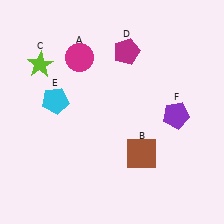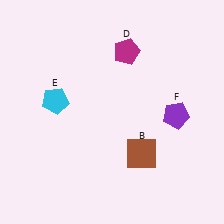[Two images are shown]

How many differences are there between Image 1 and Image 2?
There are 2 differences between the two images.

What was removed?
The magenta circle (A), the lime star (C) were removed in Image 2.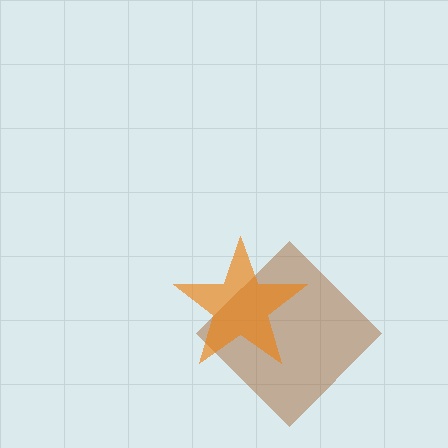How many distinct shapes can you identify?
There are 2 distinct shapes: a brown diamond, an orange star.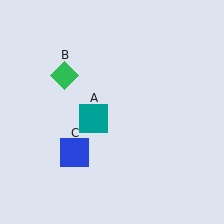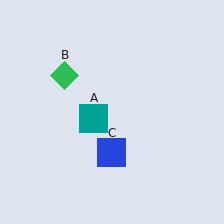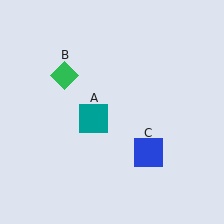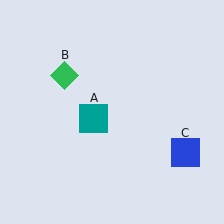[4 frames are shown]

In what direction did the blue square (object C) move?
The blue square (object C) moved right.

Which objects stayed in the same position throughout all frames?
Teal square (object A) and green diamond (object B) remained stationary.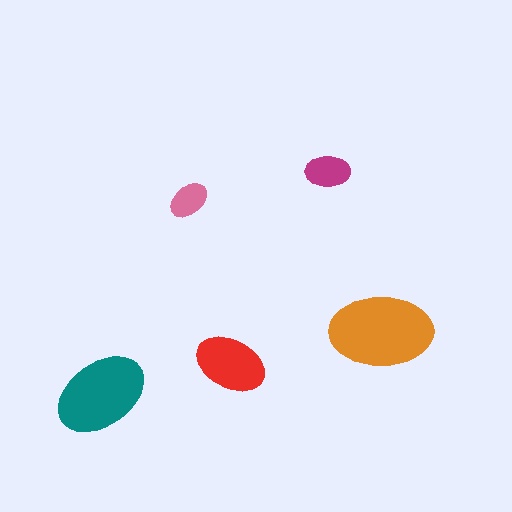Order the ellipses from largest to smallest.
the orange one, the teal one, the red one, the magenta one, the pink one.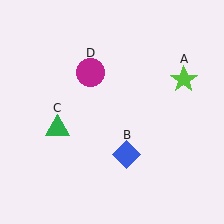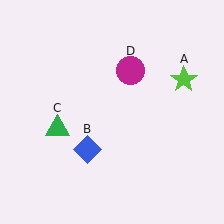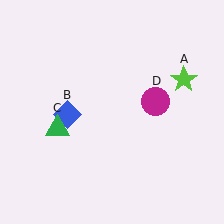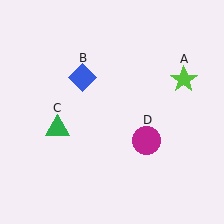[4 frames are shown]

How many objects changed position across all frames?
2 objects changed position: blue diamond (object B), magenta circle (object D).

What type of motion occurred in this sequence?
The blue diamond (object B), magenta circle (object D) rotated clockwise around the center of the scene.